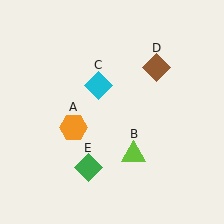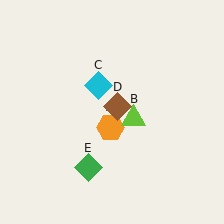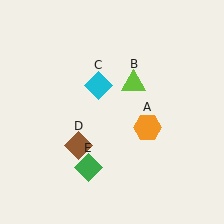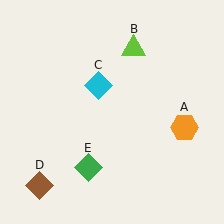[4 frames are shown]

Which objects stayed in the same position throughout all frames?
Cyan diamond (object C) and green diamond (object E) remained stationary.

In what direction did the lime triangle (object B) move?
The lime triangle (object B) moved up.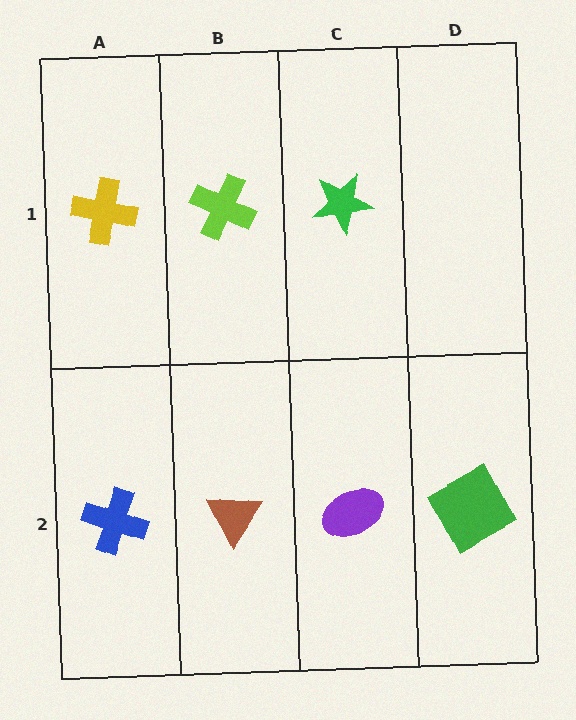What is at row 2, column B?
A brown triangle.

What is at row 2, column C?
A purple ellipse.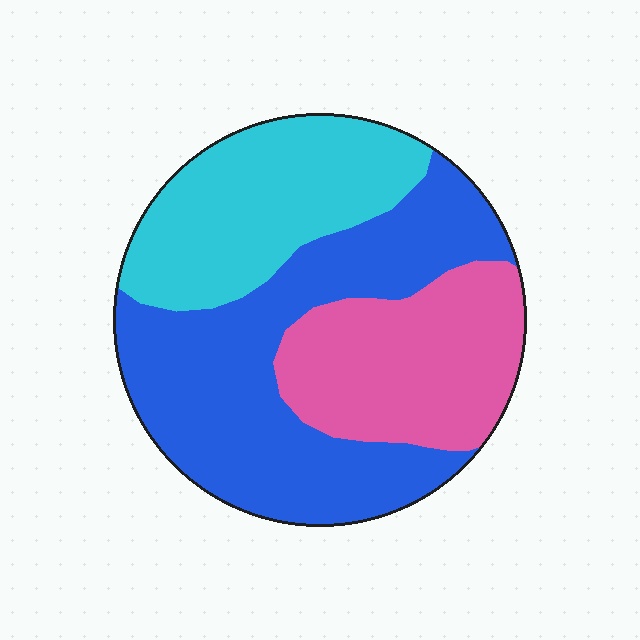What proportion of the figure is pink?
Pink covers about 25% of the figure.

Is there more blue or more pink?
Blue.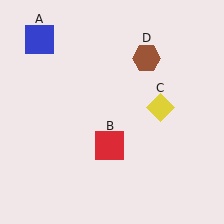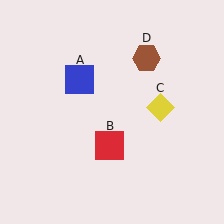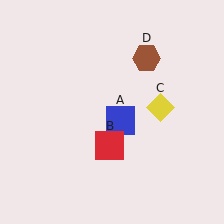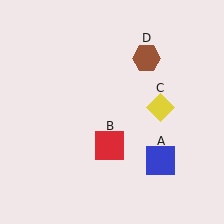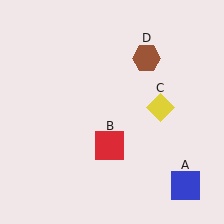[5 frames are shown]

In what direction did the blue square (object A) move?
The blue square (object A) moved down and to the right.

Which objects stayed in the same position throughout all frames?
Red square (object B) and yellow diamond (object C) and brown hexagon (object D) remained stationary.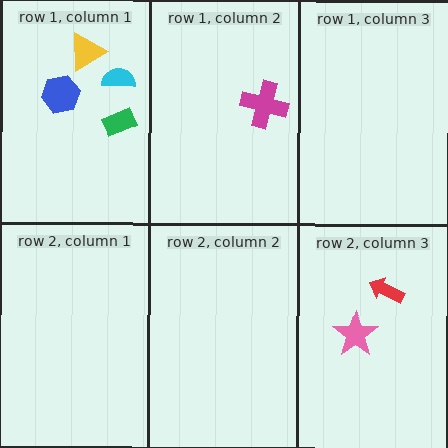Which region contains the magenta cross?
The row 1, column 2 region.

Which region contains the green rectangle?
The row 1, column 1 region.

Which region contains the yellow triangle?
The row 1, column 1 region.